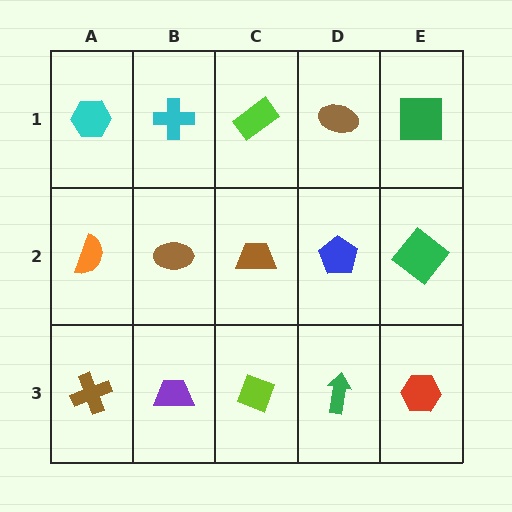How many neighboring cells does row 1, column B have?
3.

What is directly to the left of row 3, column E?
A green arrow.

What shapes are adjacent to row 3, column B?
A brown ellipse (row 2, column B), a brown cross (row 3, column A), a lime diamond (row 3, column C).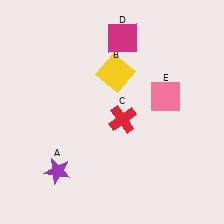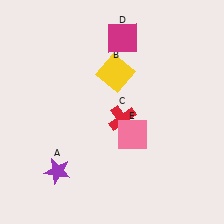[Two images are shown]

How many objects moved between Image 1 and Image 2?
1 object moved between the two images.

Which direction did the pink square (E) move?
The pink square (E) moved down.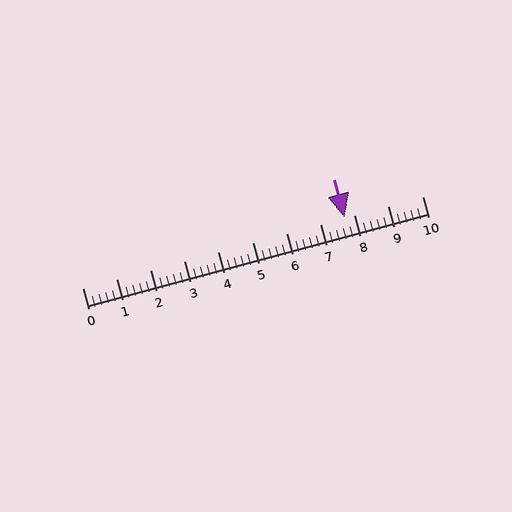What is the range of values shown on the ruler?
The ruler shows values from 0 to 10.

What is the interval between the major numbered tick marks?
The major tick marks are spaced 1 units apart.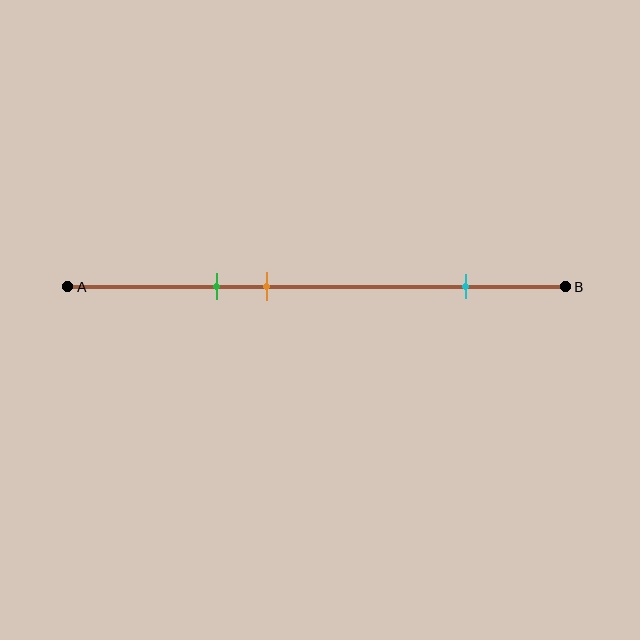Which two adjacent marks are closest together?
The green and orange marks are the closest adjacent pair.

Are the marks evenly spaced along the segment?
No, the marks are not evenly spaced.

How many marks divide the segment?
There are 3 marks dividing the segment.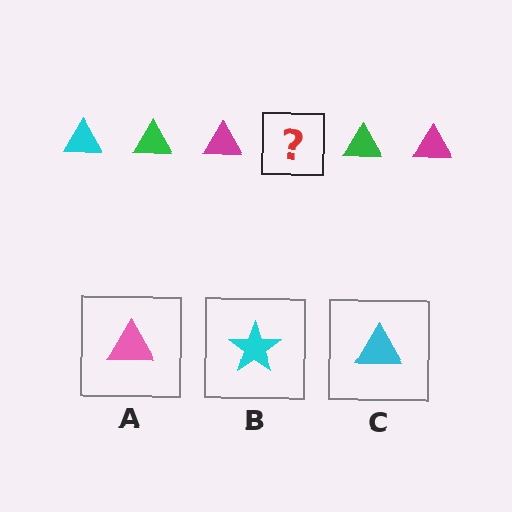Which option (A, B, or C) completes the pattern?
C.